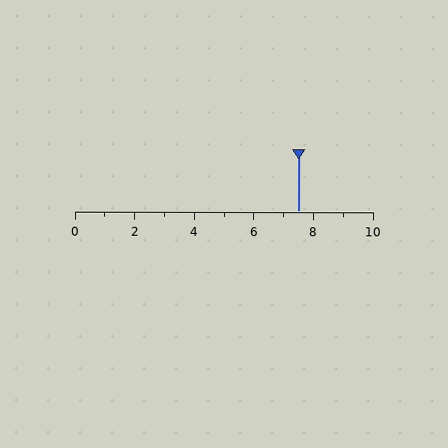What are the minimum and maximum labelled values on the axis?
The axis runs from 0 to 10.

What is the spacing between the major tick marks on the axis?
The major ticks are spaced 2 apart.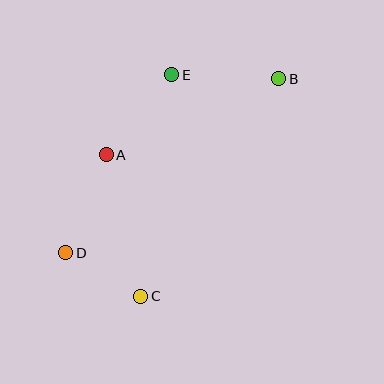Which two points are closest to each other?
Points C and D are closest to each other.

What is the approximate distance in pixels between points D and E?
The distance between D and E is approximately 207 pixels.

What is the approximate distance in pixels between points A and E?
The distance between A and E is approximately 104 pixels.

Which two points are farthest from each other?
Points B and D are farthest from each other.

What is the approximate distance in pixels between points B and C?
The distance between B and C is approximately 258 pixels.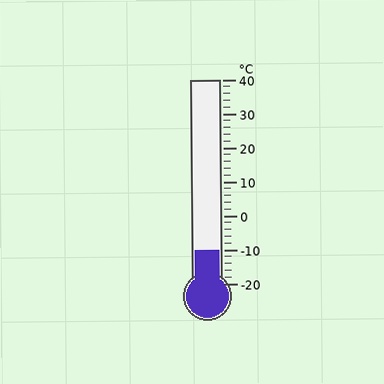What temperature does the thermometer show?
The thermometer shows approximately -10°C.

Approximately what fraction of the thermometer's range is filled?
The thermometer is filled to approximately 15% of its range.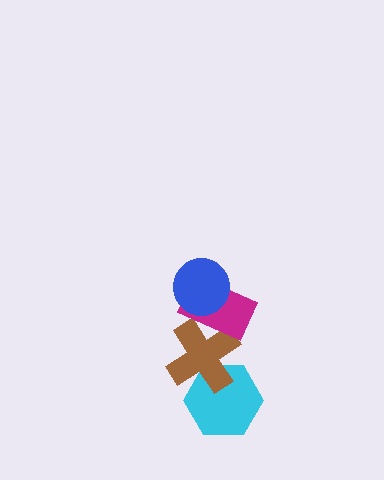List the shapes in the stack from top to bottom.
From top to bottom: the blue circle, the magenta rectangle, the brown cross, the cyan hexagon.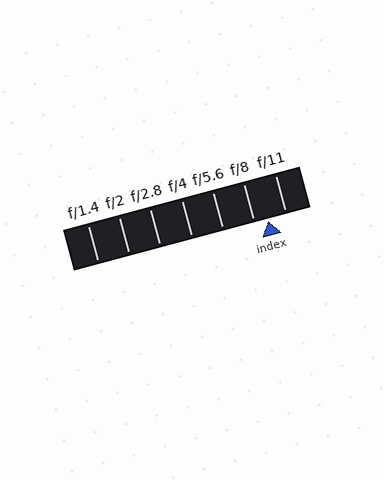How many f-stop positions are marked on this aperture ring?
There are 7 f-stop positions marked.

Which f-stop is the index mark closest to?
The index mark is closest to f/8.